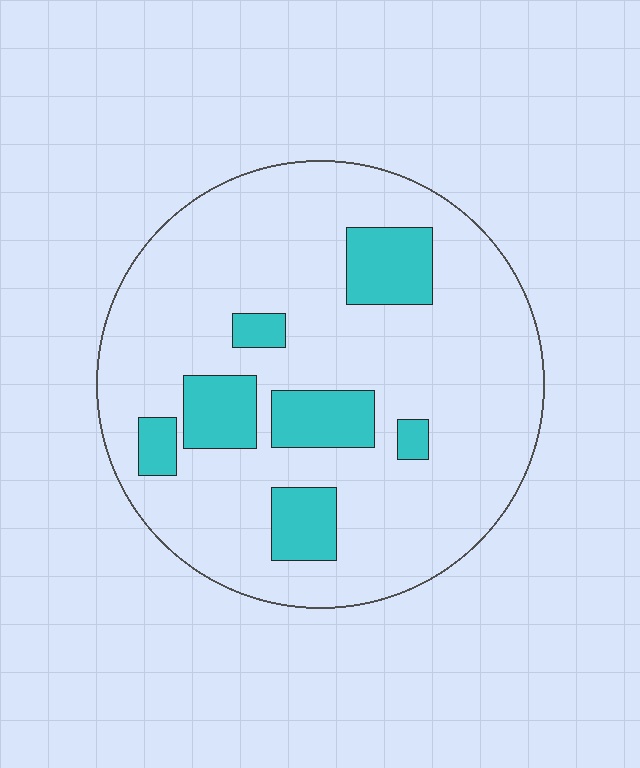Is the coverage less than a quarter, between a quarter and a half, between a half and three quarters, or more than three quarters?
Less than a quarter.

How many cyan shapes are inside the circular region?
7.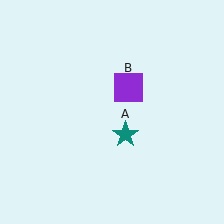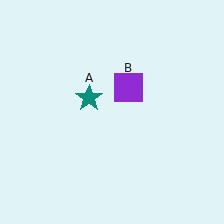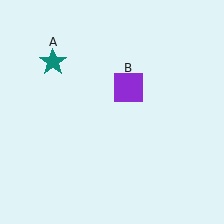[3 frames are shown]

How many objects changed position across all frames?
1 object changed position: teal star (object A).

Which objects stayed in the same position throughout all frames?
Purple square (object B) remained stationary.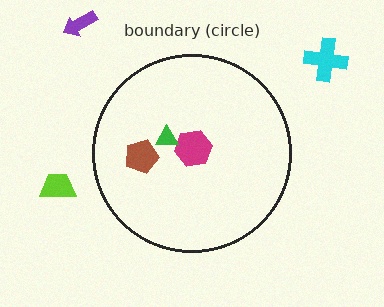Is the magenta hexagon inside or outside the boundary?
Inside.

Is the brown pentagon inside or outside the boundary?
Inside.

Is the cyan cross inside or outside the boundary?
Outside.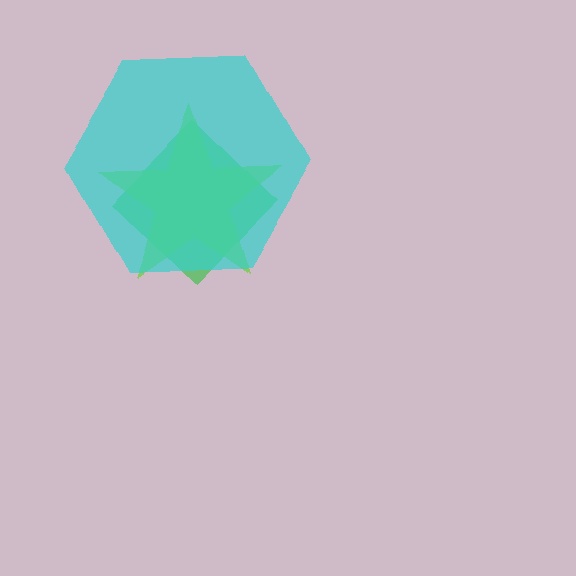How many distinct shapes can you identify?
There are 3 distinct shapes: a green diamond, a lime star, a cyan hexagon.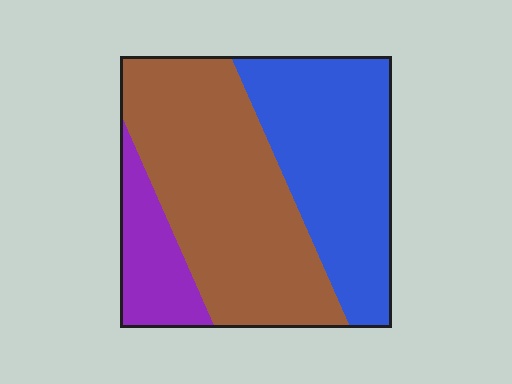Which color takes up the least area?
Purple, at roughly 15%.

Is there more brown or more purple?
Brown.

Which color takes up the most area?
Brown, at roughly 50%.